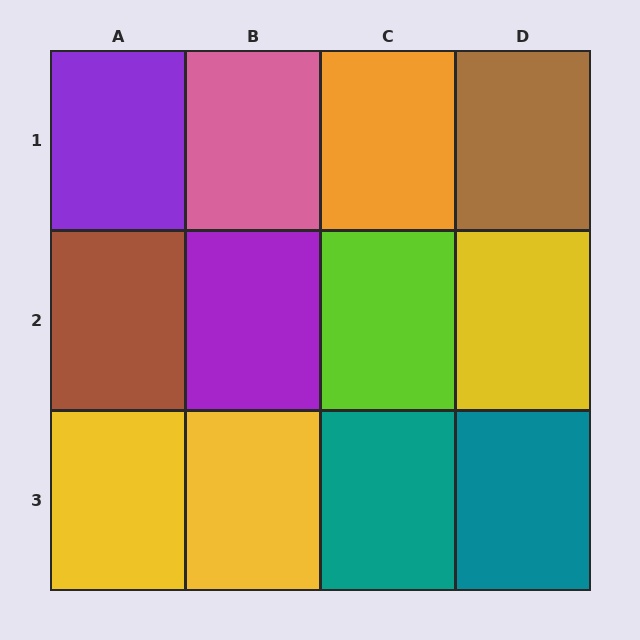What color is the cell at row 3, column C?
Teal.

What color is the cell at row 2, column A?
Brown.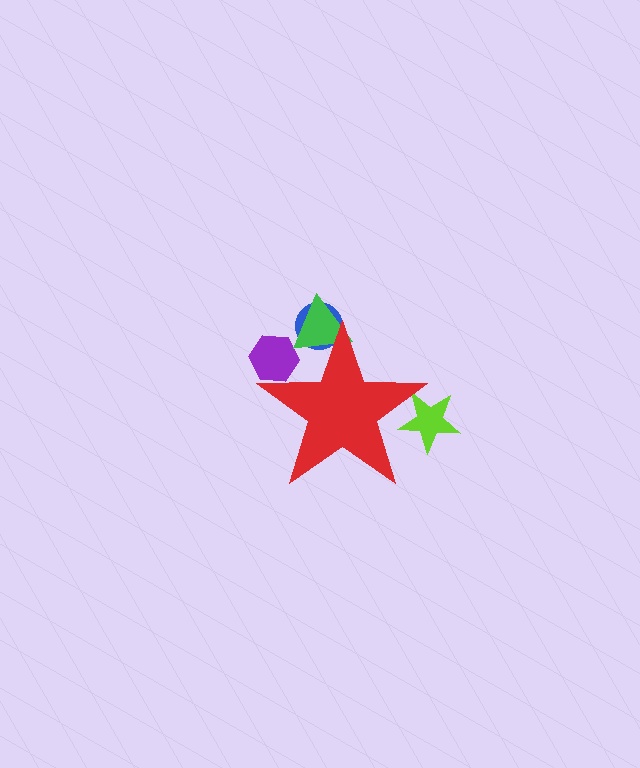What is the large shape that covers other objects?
A red star.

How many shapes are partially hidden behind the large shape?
4 shapes are partially hidden.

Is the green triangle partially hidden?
Yes, the green triangle is partially hidden behind the red star.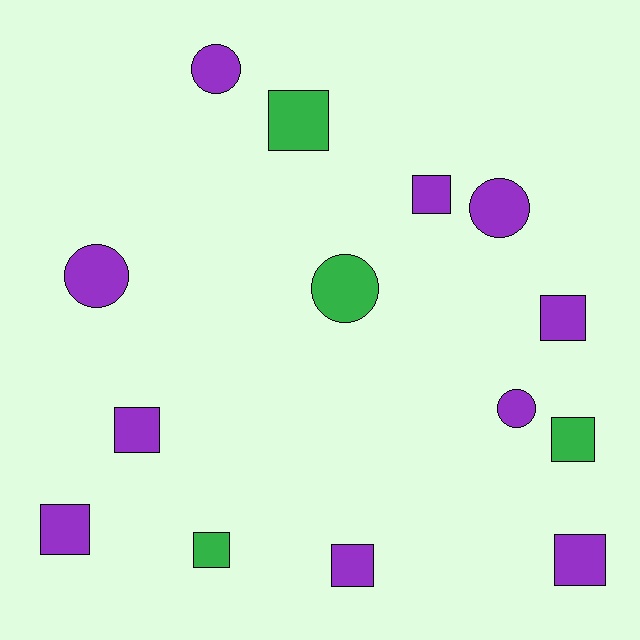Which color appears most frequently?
Purple, with 10 objects.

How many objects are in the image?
There are 14 objects.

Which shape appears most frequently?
Square, with 9 objects.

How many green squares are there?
There are 3 green squares.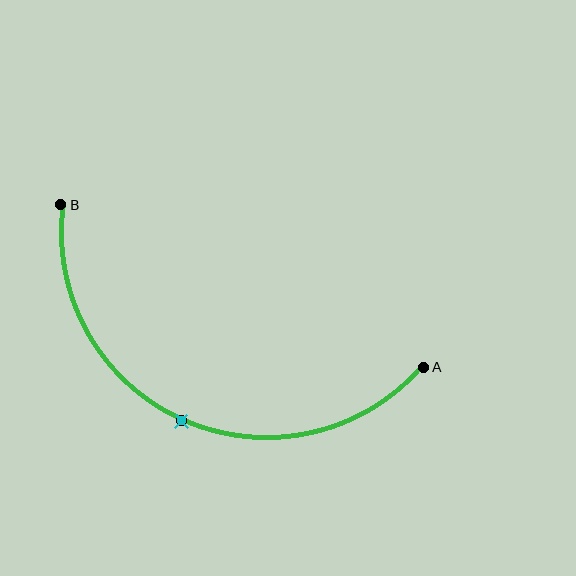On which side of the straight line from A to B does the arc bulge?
The arc bulges below the straight line connecting A and B.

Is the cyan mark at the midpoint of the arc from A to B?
Yes. The cyan mark lies on the arc at equal arc-length from both A and B — it is the arc midpoint.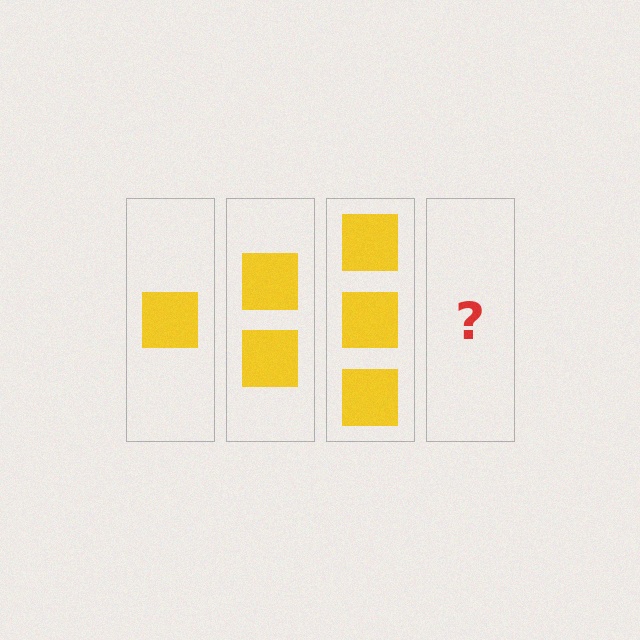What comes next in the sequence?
The next element should be 4 squares.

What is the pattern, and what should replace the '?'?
The pattern is that each step adds one more square. The '?' should be 4 squares.